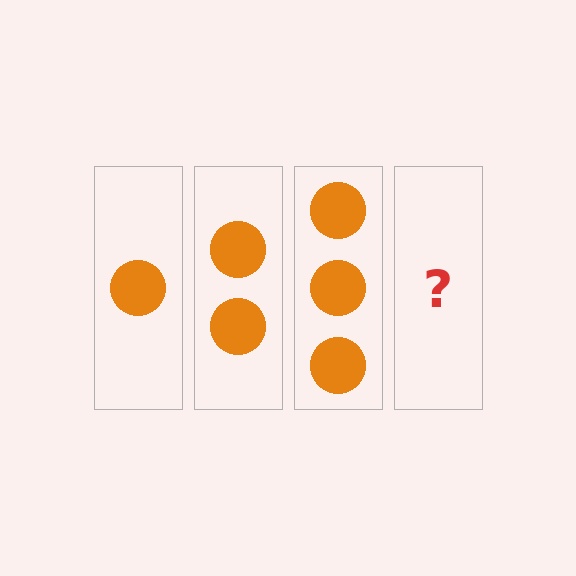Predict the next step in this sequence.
The next step is 4 circles.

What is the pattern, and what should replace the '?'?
The pattern is that each step adds one more circle. The '?' should be 4 circles.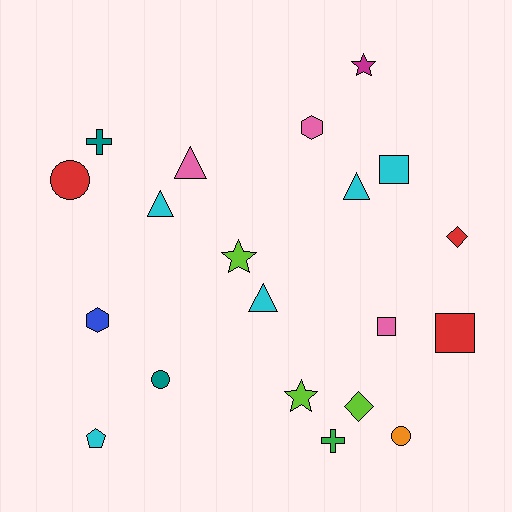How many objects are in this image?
There are 20 objects.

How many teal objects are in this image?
There are 2 teal objects.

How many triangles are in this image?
There are 4 triangles.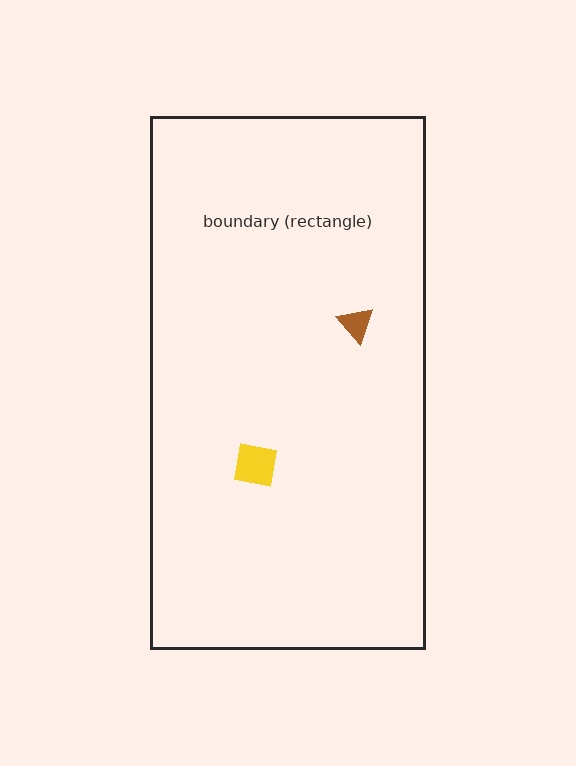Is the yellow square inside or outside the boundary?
Inside.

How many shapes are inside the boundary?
2 inside, 0 outside.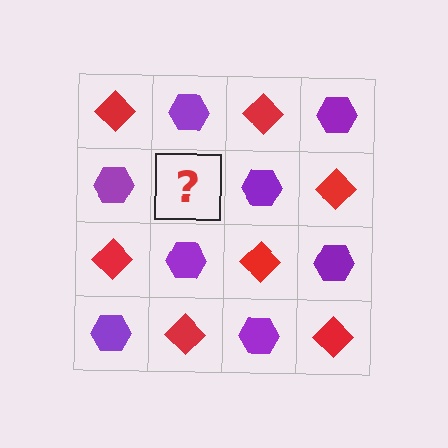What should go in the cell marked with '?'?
The missing cell should contain a red diamond.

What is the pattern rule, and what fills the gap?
The rule is that it alternates red diamond and purple hexagon in a checkerboard pattern. The gap should be filled with a red diamond.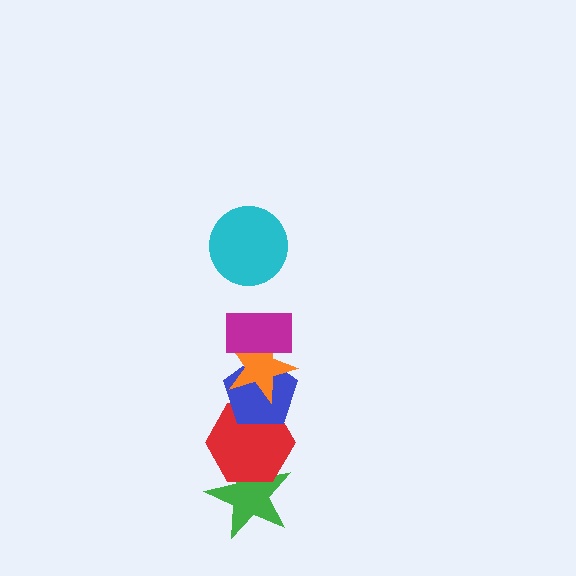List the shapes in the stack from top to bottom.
From top to bottom: the cyan circle, the magenta rectangle, the orange star, the blue pentagon, the red hexagon, the green star.